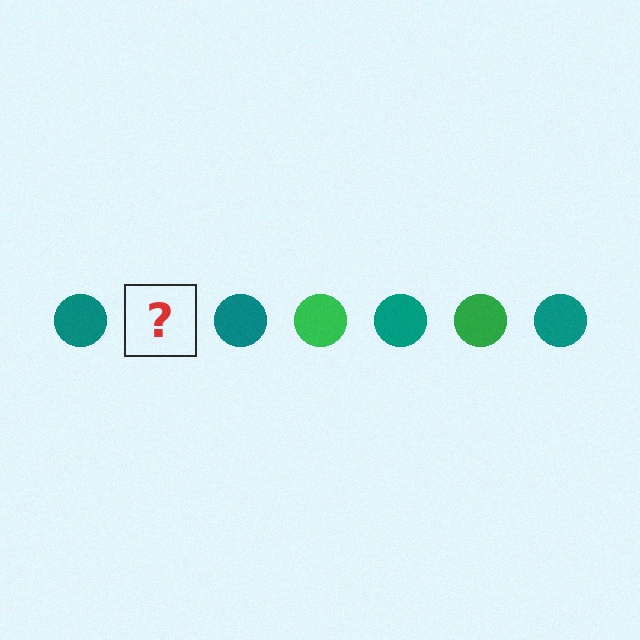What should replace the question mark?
The question mark should be replaced with a green circle.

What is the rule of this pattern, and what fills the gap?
The rule is that the pattern cycles through teal, green circles. The gap should be filled with a green circle.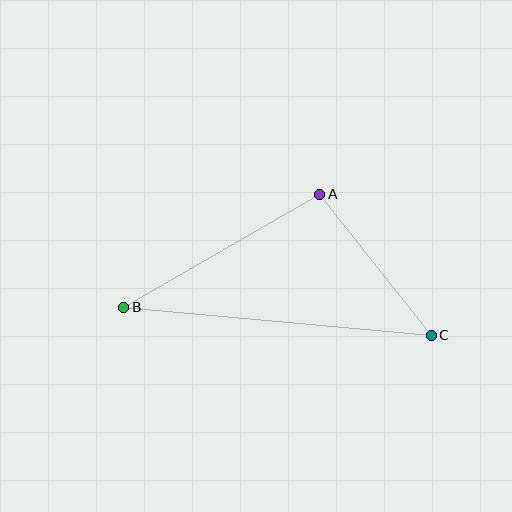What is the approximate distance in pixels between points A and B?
The distance between A and B is approximately 226 pixels.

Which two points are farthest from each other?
Points B and C are farthest from each other.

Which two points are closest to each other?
Points A and C are closest to each other.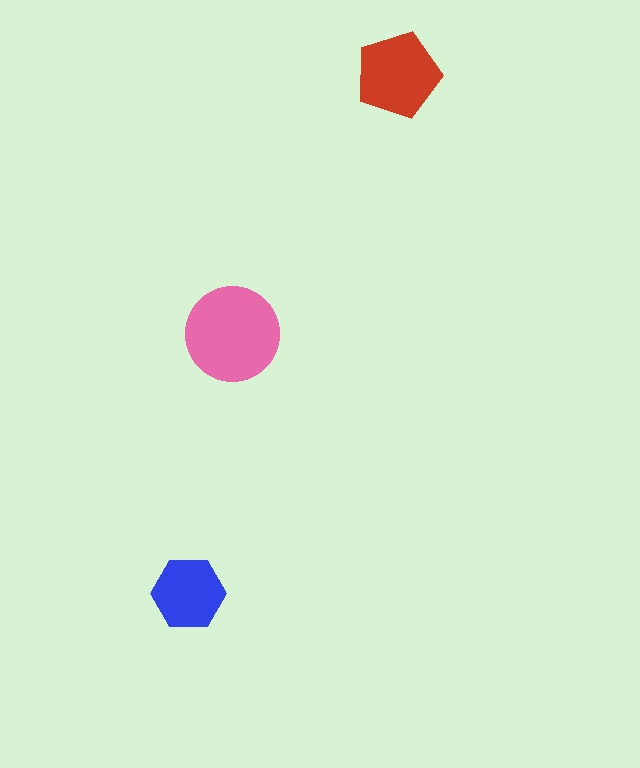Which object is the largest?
The pink circle.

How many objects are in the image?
There are 3 objects in the image.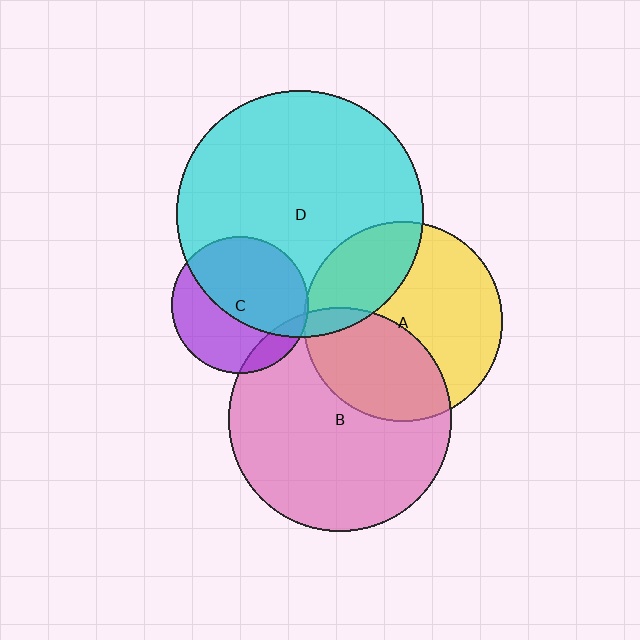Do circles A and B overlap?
Yes.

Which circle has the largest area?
Circle D (cyan).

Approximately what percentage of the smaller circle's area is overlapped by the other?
Approximately 35%.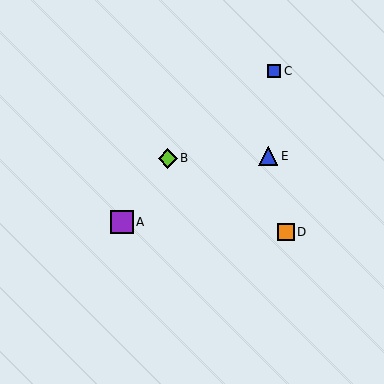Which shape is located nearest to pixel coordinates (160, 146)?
The lime diamond (labeled B) at (168, 158) is nearest to that location.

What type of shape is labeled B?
Shape B is a lime diamond.